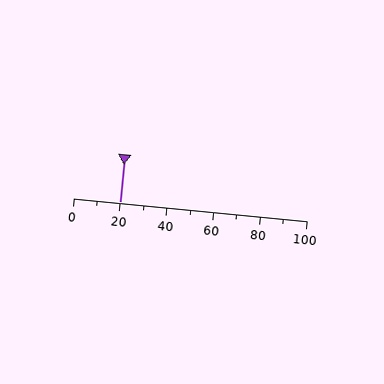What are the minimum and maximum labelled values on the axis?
The axis runs from 0 to 100.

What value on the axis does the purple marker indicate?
The marker indicates approximately 20.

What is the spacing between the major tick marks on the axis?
The major ticks are spaced 20 apart.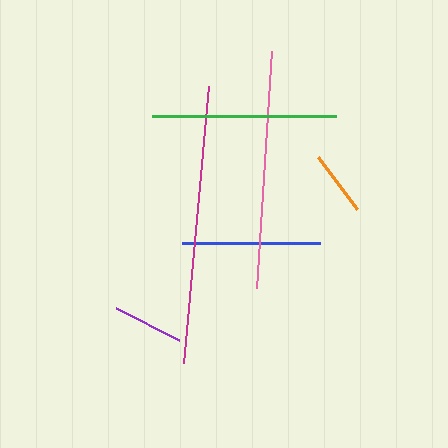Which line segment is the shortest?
The orange line is the shortest at approximately 66 pixels.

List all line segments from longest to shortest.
From longest to shortest: magenta, pink, green, blue, purple, orange.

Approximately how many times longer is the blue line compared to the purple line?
The blue line is approximately 2.0 times the length of the purple line.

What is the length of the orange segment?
The orange segment is approximately 66 pixels long.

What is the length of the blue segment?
The blue segment is approximately 138 pixels long.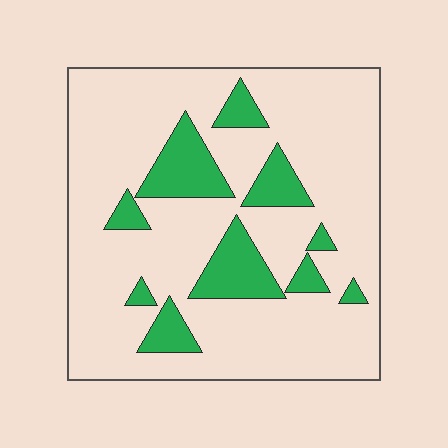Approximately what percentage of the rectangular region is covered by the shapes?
Approximately 20%.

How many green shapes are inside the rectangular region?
10.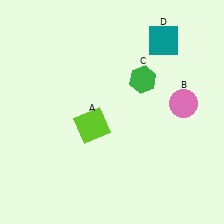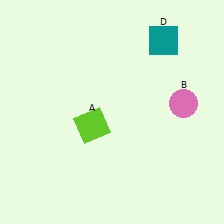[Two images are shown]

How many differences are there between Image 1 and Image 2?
There is 1 difference between the two images.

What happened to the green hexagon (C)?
The green hexagon (C) was removed in Image 2. It was in the top-right area of Image 1.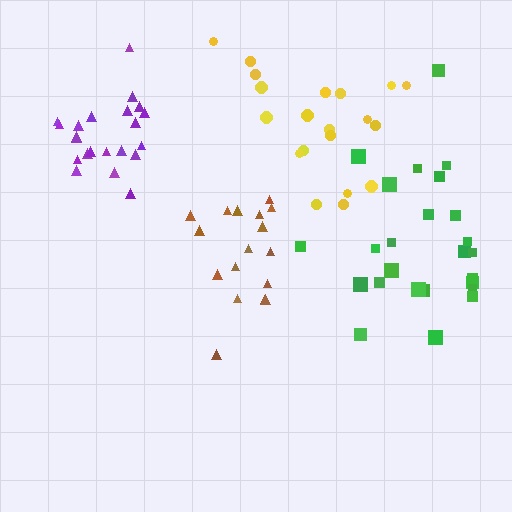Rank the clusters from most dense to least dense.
purple, brown, green, yellow.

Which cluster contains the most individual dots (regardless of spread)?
Green (25).